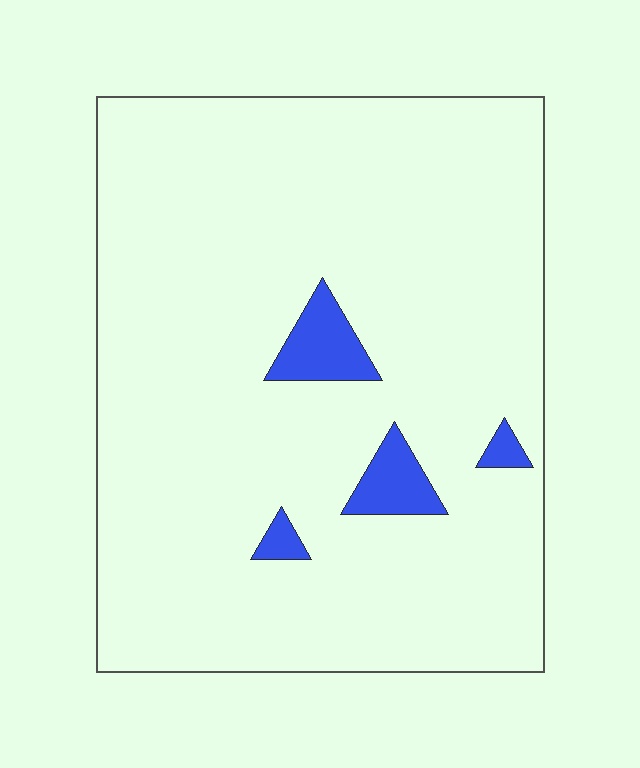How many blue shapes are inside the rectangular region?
4.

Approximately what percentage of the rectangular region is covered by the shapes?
Approximately 5%.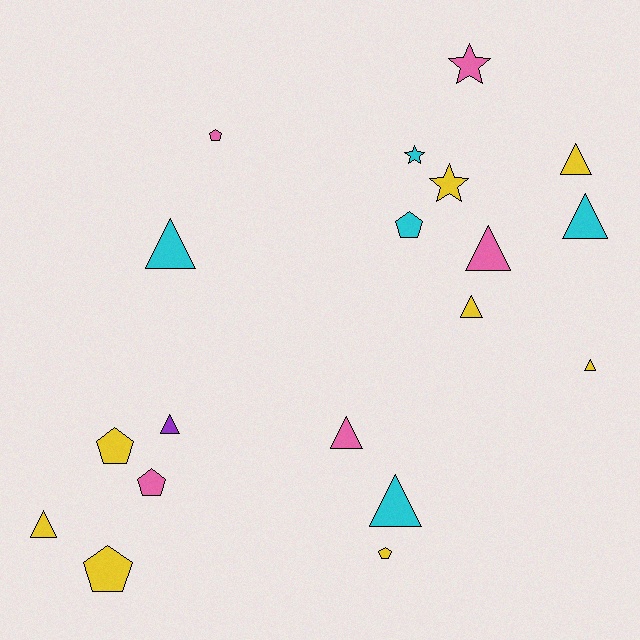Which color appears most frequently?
Yellow, with 8 objects.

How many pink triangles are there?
There are 2 pink triangles.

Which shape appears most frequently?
Triangle, with 10 objects.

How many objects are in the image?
There are 19 objects.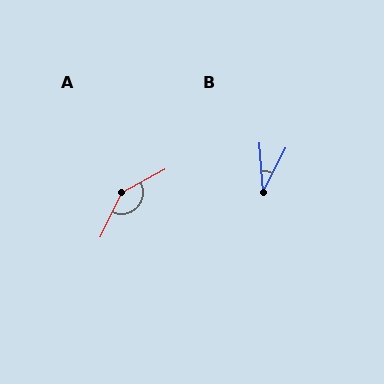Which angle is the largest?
A, at approximately 144 degrees.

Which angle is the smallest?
B, at approximately 31 degrees.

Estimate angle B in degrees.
Approximately 31 degrees.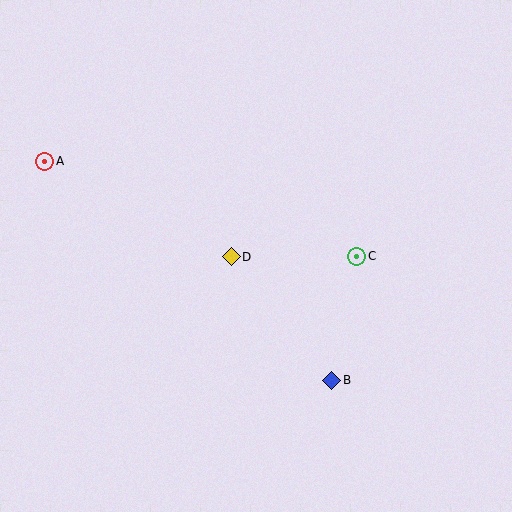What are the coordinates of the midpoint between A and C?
The midpoint between A and C is at (201, 209).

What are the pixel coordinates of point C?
Point C is at (357, 256).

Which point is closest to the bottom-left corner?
Point D is closest to the bottom-left corner.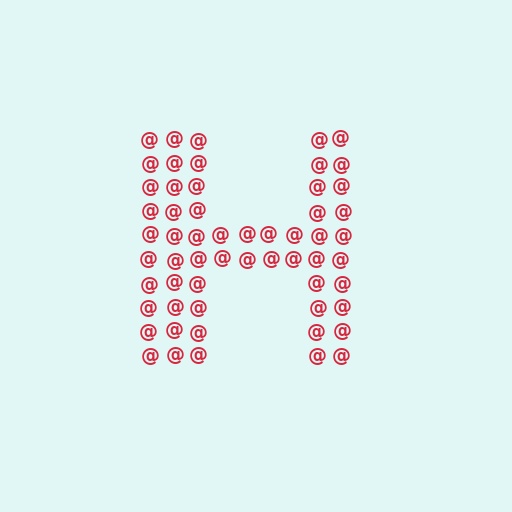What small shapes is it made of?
It is made of small at signs.